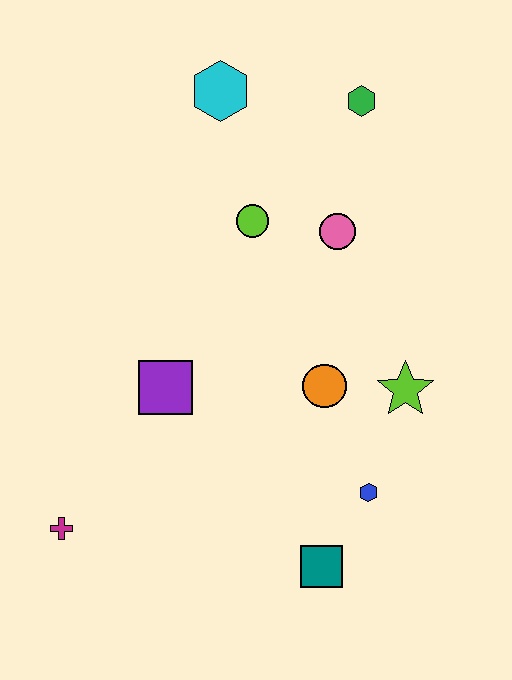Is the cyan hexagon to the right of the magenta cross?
Yes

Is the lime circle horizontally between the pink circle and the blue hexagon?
No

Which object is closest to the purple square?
The orange circle is closest to the purple square.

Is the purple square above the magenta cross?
Yes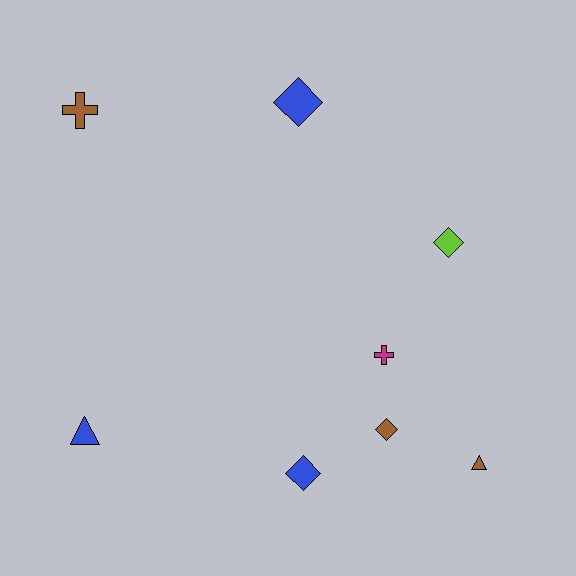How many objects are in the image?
There are 8 objects.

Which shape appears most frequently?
Diamond, with 4 objects.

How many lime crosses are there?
There are no lime crosses.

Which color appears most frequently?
Blue, with 3 objects.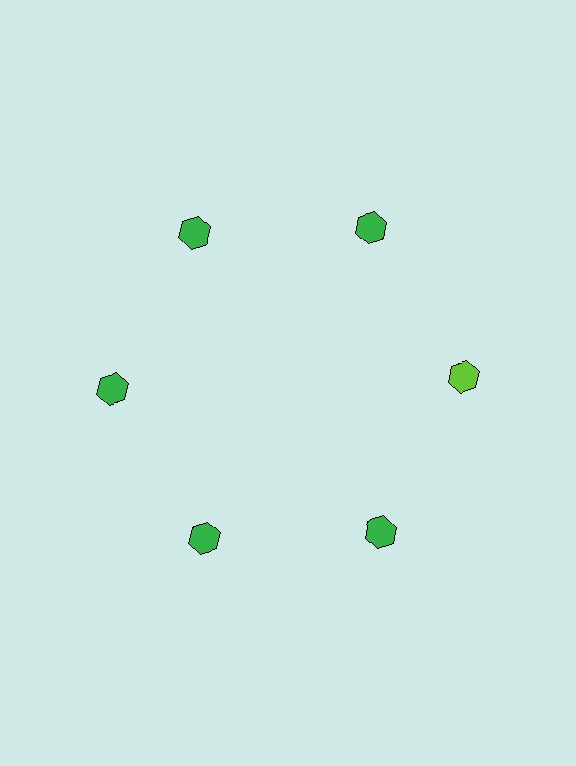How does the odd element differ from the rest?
It has a different color: lime instead of green.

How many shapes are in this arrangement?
There are 6 shapes arranged in a ring pattern.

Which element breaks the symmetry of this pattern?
The lime hexagon at roughly the 3 o'clock position breaks the symmetry. All other shapes are green hexagons.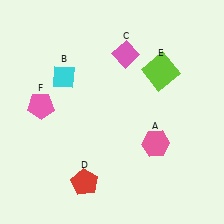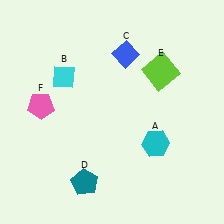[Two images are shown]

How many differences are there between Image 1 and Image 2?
There are 3 differences between the two images.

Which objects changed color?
A changed from pink to cyan. C changed from pink to blue. D changed from red to teal.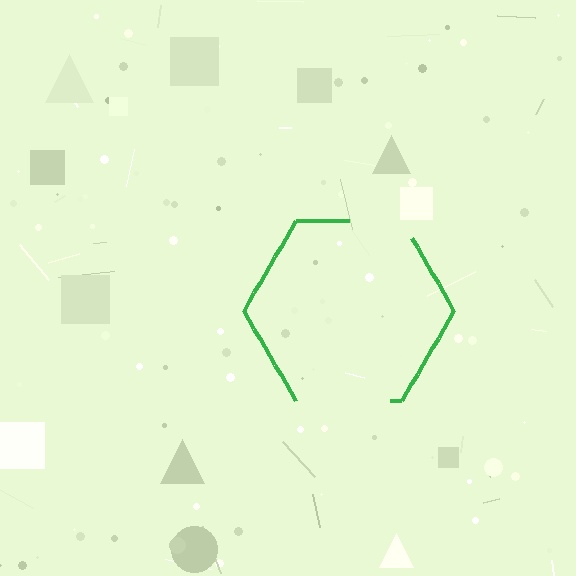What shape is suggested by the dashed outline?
The dashed outline suggests a hexagon.